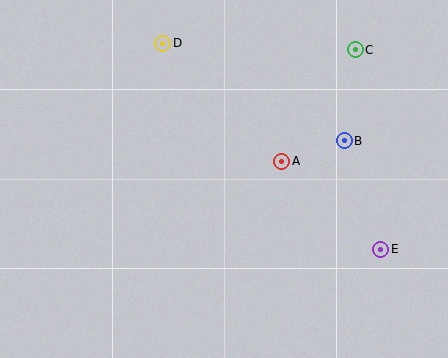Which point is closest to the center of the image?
Point A at (282, 161) is closest to the center.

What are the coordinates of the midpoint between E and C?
The midpoint between E and C is at (368, 150).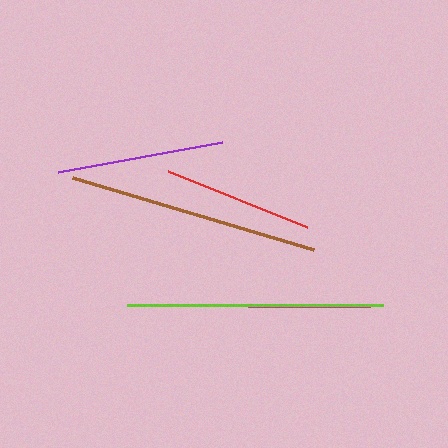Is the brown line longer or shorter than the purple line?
The brown line is longer than the purple line.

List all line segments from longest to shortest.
From longest to shortest: lime, brown, purple, red, magenta.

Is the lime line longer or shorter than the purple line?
The lime line is longer than the purple line.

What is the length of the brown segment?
The brown segment is approximately 252 pixels long.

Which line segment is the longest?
The lime line is the longest at approximately 257 pixels.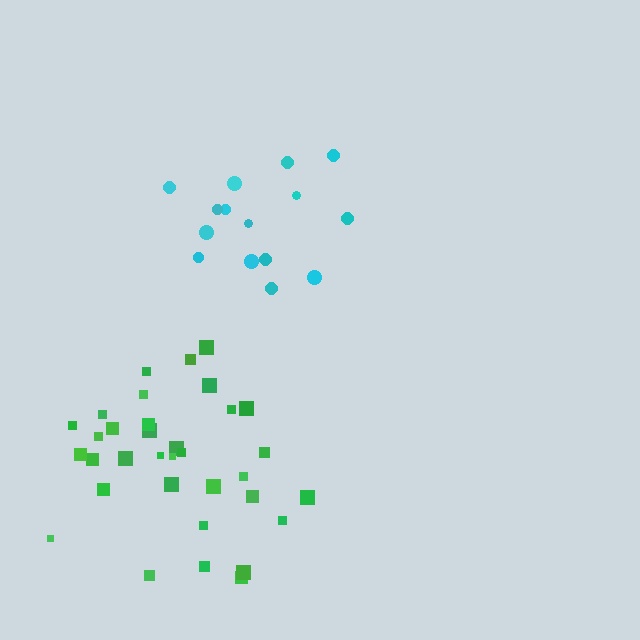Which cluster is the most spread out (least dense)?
Green.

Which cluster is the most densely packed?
Cyan.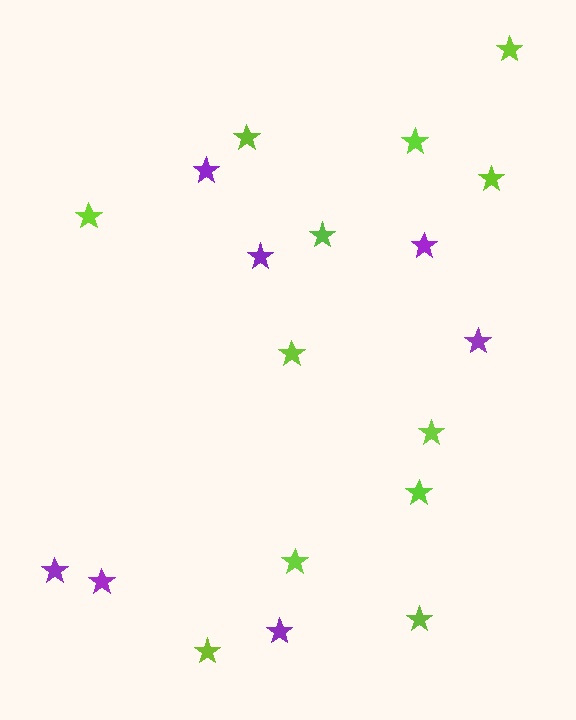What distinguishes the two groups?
There are 2 groups: one group of lime stars (12) and one group of purple stars (7).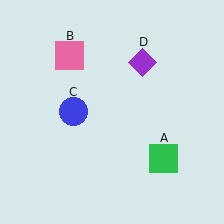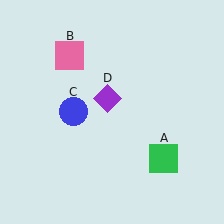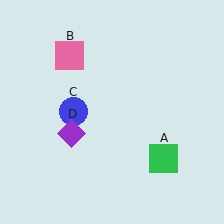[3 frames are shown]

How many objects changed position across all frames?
1 object changed position: purple diamond (object D).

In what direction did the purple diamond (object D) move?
The purple diamond (object D) moved down and to the left.